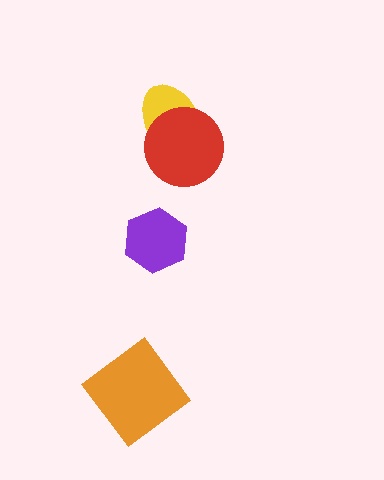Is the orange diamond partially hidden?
No, no other shape covers it.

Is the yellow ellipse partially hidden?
Yes, it is partially covered by another shape.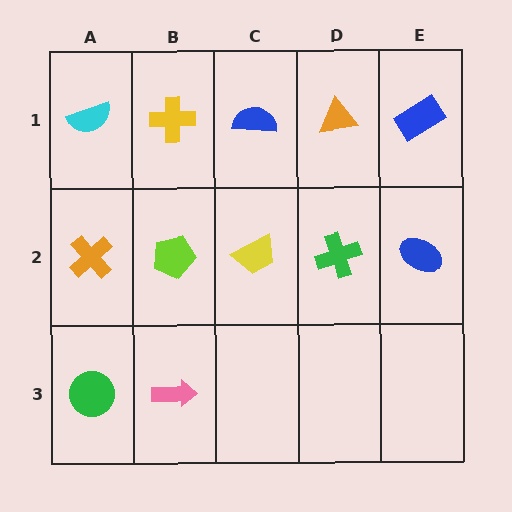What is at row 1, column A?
A cyan semicircle.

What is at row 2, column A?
An orange cross.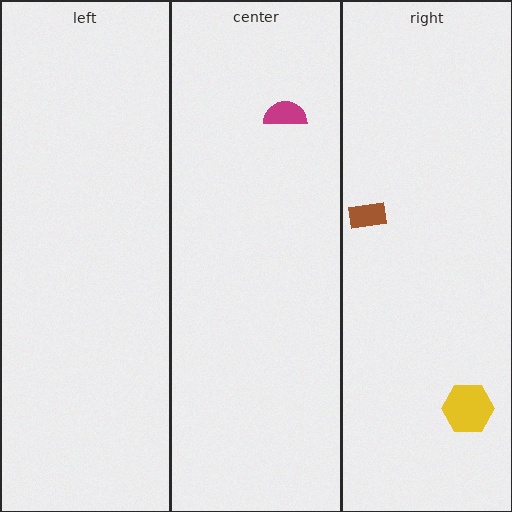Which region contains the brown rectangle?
The right region.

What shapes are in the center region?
The magenta semicircle.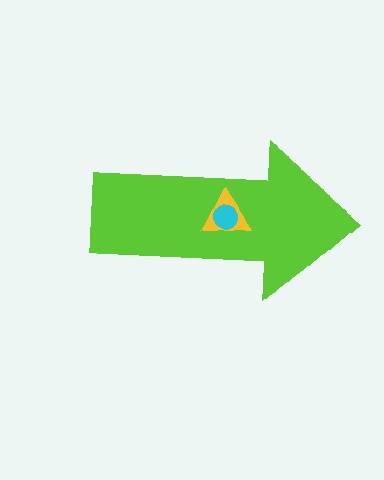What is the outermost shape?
The lime arrow.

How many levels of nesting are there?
3.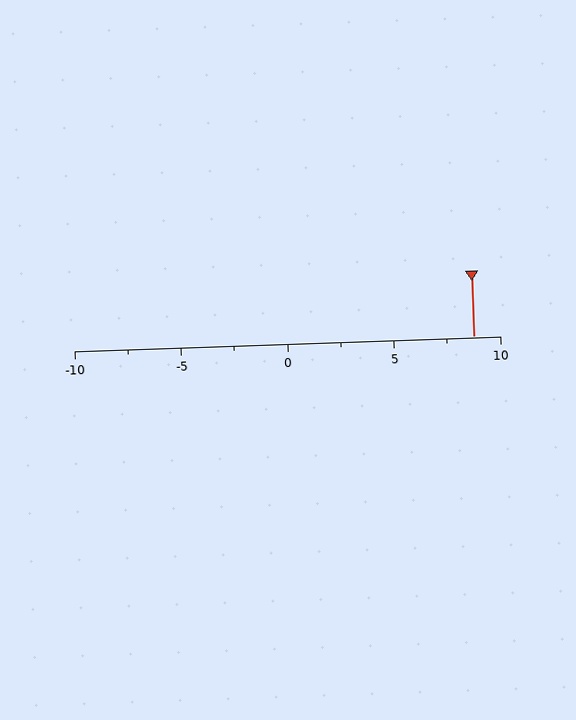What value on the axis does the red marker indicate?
The marker indicates approximately 8.8.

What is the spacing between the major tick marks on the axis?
The major ticks are spaced 5 apart.